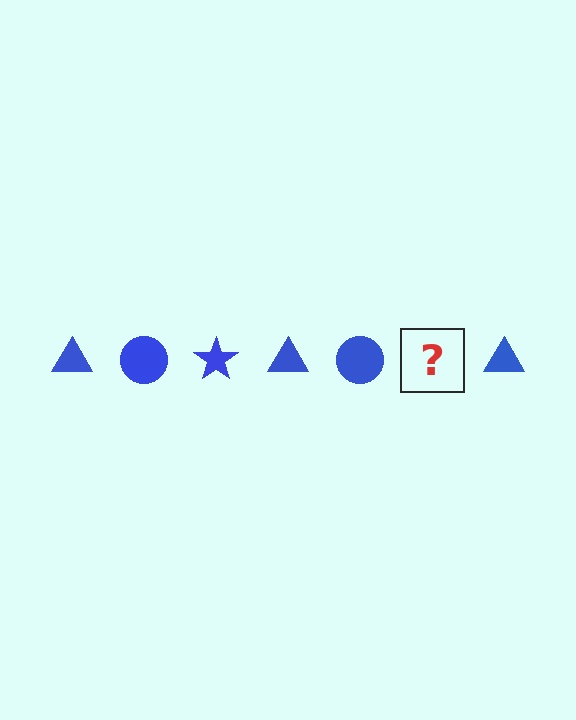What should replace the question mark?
The question mark should be replaced with a blue star.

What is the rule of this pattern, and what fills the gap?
The rule is that the pattern cycles through triangle, circle, star shapes in blue. The gap should be filled with a blue star.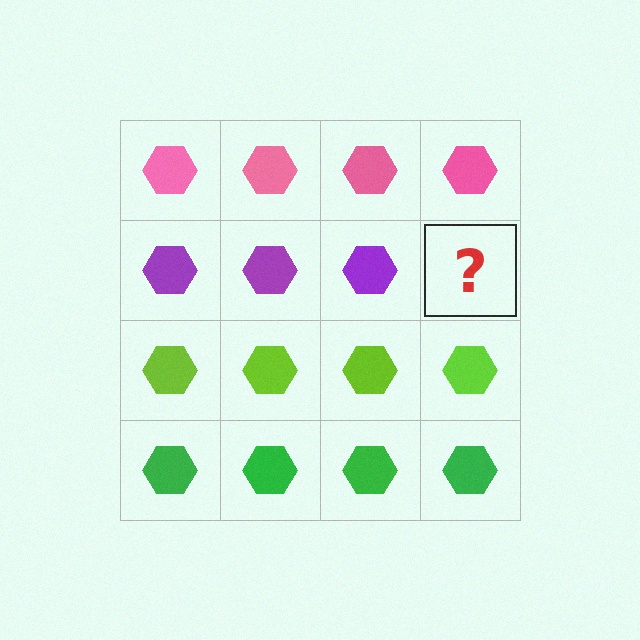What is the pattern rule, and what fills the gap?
The rule is that each row has a consistent color. The gap should be filled with a purple hexagon.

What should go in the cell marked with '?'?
The missing cell should contain a purple hexagon.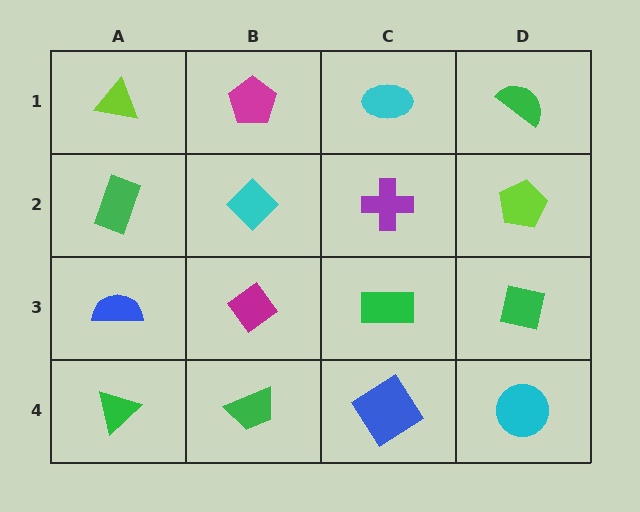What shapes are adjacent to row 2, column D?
A green semicircle (row 1, column D), a green square (row 3, column D), a purple cross (row 2, column C).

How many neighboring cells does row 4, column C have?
3.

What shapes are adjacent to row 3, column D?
A lime pentagon (row 2, column D), a cyan circle (row 4, column D), a green rectangle (row 3, column C).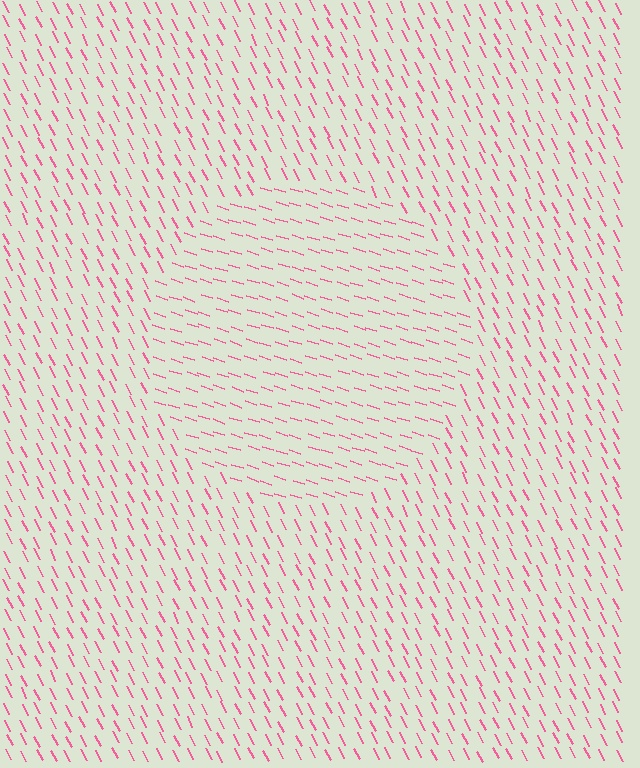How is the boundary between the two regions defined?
The boundary is defined purely by a change in line orientation (approximately 45 degrees difference). All lines are the same color and thickness.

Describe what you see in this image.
The image is filled with small pink line segments. A circle region in the image has lines oriented differently from the surrounding lines, creating a visible texture boundary.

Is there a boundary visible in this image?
Yes, there is a texture boundary formed by a change in line orientation.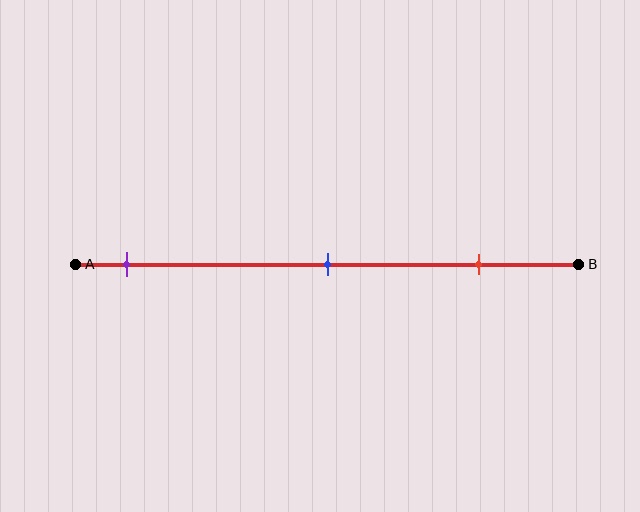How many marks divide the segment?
There are 3 marks dividing the segment.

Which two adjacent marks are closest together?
The blue and red marks are the closest adjacent pair.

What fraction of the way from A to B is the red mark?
The red mark is approximately 80% (0.8) of the way from A to B.